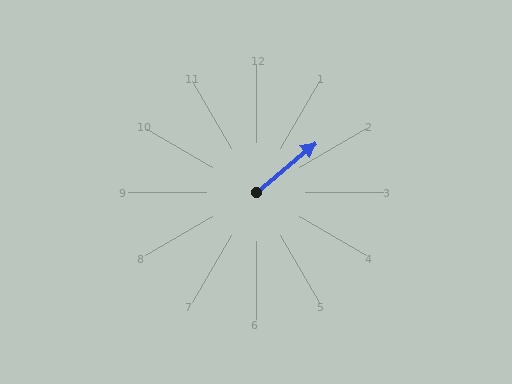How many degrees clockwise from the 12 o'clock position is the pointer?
Approximately 50 degrees.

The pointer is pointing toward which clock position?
Roughly 2 o'clock.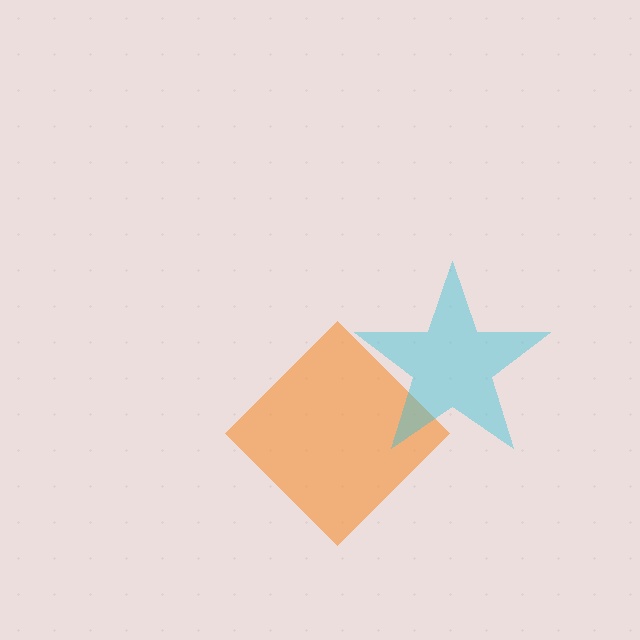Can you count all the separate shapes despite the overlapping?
Yes, there are 2 separate shapes.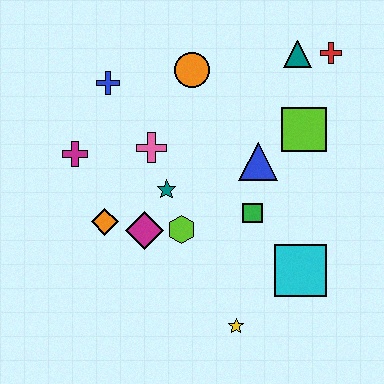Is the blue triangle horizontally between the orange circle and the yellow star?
No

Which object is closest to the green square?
The blue triangle is closest to the green square.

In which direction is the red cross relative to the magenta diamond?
The red cross is to the right of the magenta diamond.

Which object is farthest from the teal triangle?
The yellow star is farthest from the teal triangle.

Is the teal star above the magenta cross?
No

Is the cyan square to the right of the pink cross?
Yes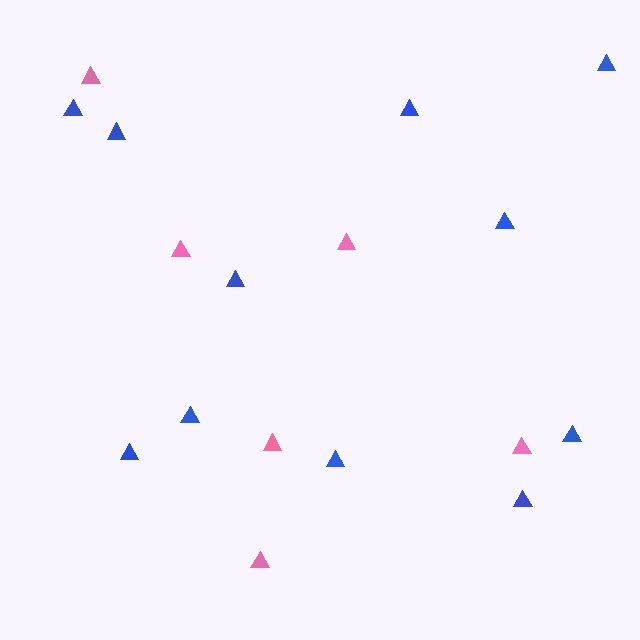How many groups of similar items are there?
There are 2 groups: one group of pink triangles (6) and one group of blue triangles (11).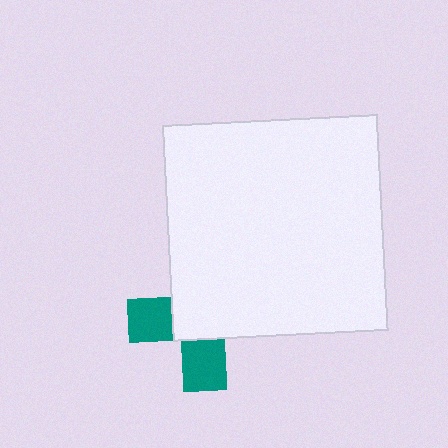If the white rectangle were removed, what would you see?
You would see the complete teal cross.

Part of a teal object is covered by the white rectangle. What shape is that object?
It is a cross.